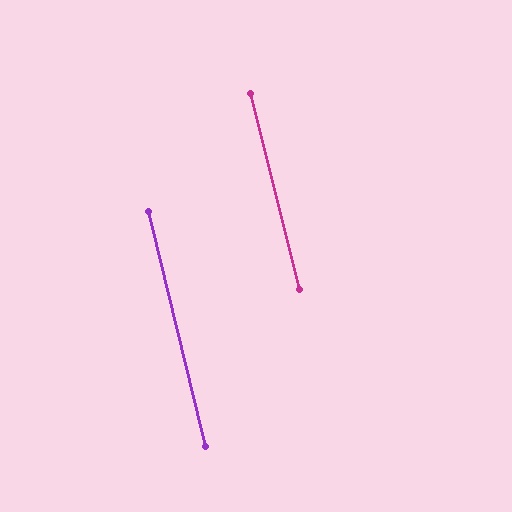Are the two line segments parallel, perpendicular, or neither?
Parallel — their directions differ by only 0.4°.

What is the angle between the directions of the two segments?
Approximately 0 degrees.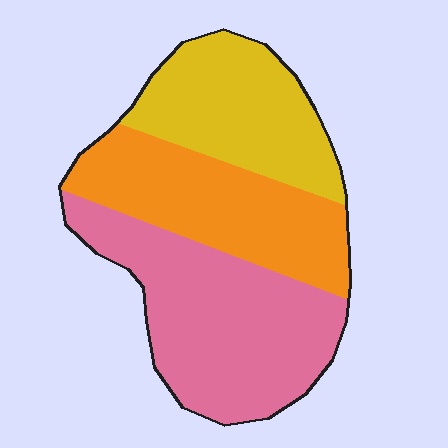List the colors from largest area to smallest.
From largest to smallest: pink, orange, yellow.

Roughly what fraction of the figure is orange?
Orange takes up about one third (1/3) of the figure.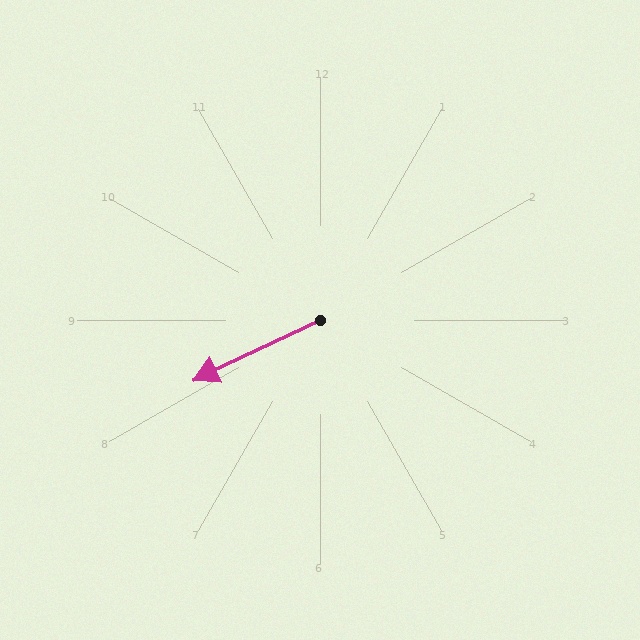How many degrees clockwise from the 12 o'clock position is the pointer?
Approximately 245 degrees.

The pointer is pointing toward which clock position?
Roughly 8 o'clock.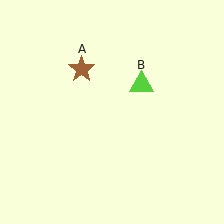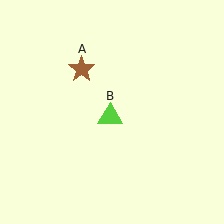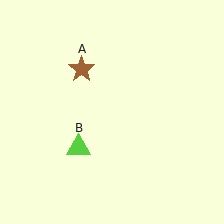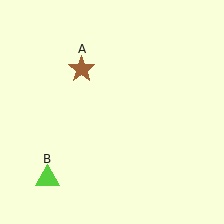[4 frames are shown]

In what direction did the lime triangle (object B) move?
The lime triangle (object B) moved down and to the left.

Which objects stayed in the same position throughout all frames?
Brown star (object A) remained stationary.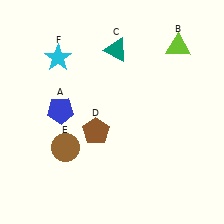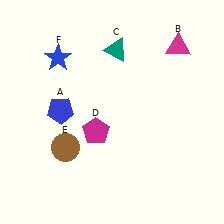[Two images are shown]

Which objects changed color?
B changed from lime to magenta. D changed from brown to magenta. F changed from cyan to blue.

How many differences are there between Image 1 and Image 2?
There are 3 differences between the two images.